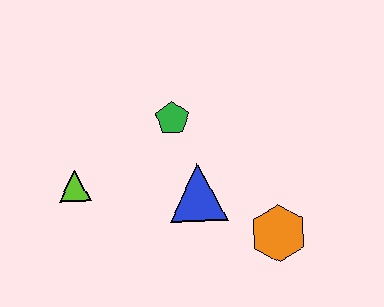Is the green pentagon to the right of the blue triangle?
No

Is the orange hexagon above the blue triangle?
No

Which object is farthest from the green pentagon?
The orange hexagon is farthest from the green pentagon.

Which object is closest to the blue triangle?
The green pentagon is closest to the blue triangle.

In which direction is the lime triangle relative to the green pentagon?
The lime triangle is to the left of the green pentagon.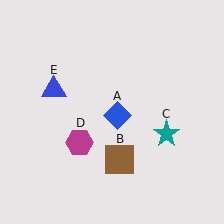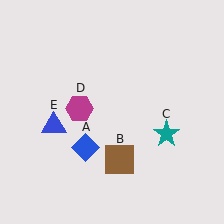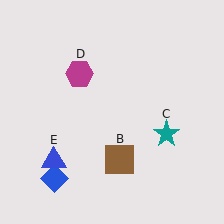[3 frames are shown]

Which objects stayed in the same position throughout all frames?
Brown square (object B) and teal star (object C) remained stationary.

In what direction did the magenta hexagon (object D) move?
The magenta hexagon (object D) moved up.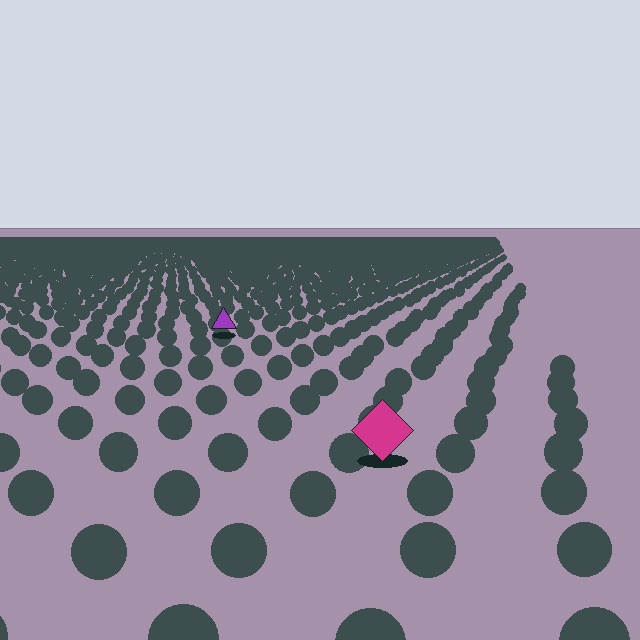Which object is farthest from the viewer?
The purple triangle is farthest from the viewer. It appears smaller and the ground texture around it is denser.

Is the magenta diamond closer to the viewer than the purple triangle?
Yes. The magenta diamond is closer — you can tell from the texture gradient: the ground texture is coarser near it.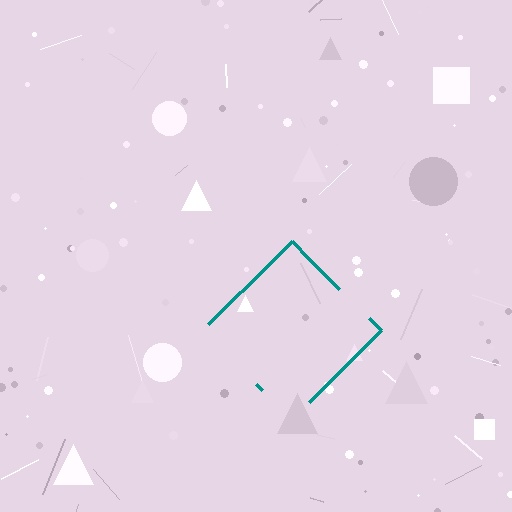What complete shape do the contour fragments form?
The contour fragments form a diamond.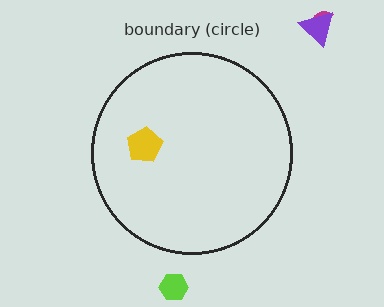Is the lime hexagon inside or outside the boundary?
Outside.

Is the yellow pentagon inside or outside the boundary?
Inside.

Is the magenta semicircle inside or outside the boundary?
Outside.